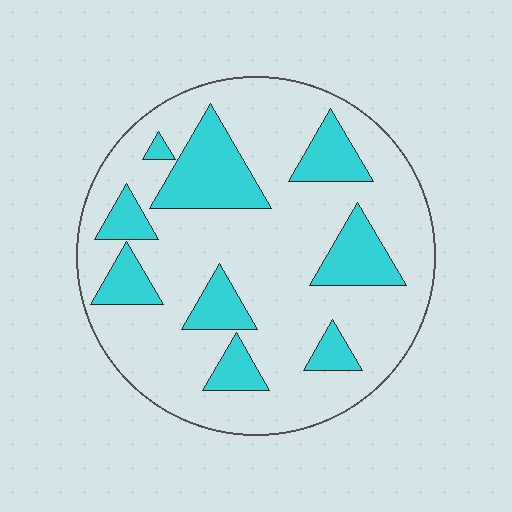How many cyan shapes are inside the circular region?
9.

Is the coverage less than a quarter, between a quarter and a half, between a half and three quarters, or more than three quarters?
Less than a quarter.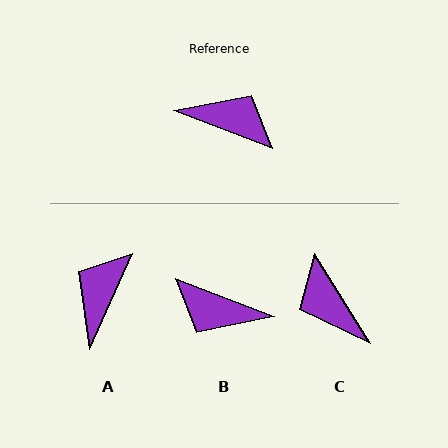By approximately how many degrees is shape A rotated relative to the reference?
Approximately 87 degrees counter-clockwise.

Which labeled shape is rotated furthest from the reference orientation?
B, about 180 degrees away.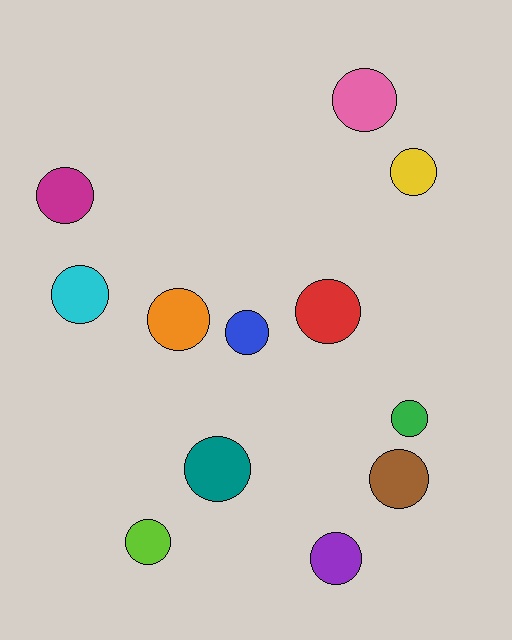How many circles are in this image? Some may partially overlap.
There are 12 circles.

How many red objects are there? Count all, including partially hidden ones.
There is 1 red object.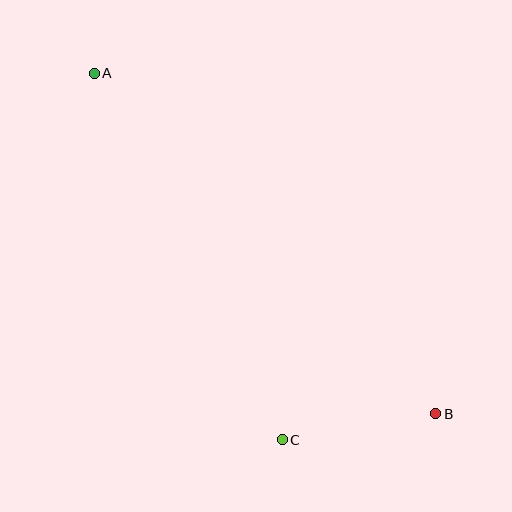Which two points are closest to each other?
Points B and C are closest to each other.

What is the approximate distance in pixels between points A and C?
The distance between A and C is approximately 412 pixels.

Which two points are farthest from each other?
Points A and B are farthest from each other.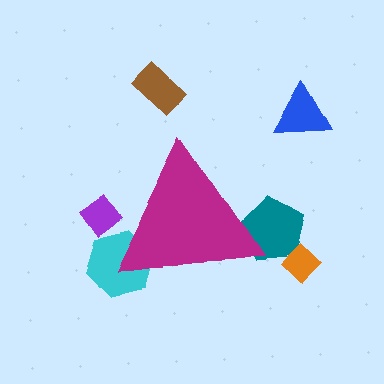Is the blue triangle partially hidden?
No, the blue triangle is fully visible.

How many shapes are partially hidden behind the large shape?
3 shapes are partially hidden.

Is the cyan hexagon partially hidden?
Yes, the cyan hexagon is partially hidden behind the magenta triangle.